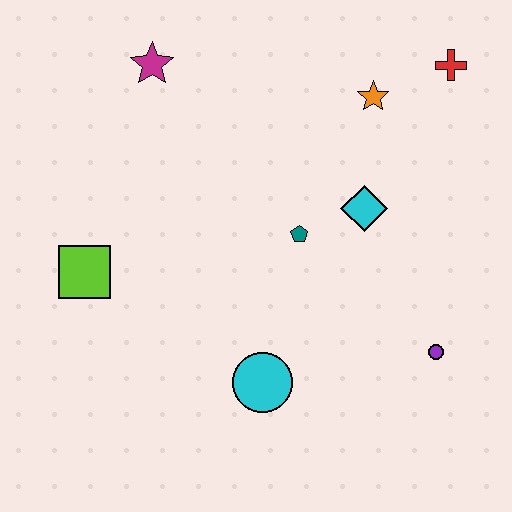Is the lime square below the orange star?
Yes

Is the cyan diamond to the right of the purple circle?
No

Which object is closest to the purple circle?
The cyan diamond is closest to the purple circle.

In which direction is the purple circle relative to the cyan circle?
The purple circle is to the right of the cyan circle.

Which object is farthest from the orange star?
The lime square is farthest from the orange star.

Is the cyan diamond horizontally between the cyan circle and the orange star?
Yes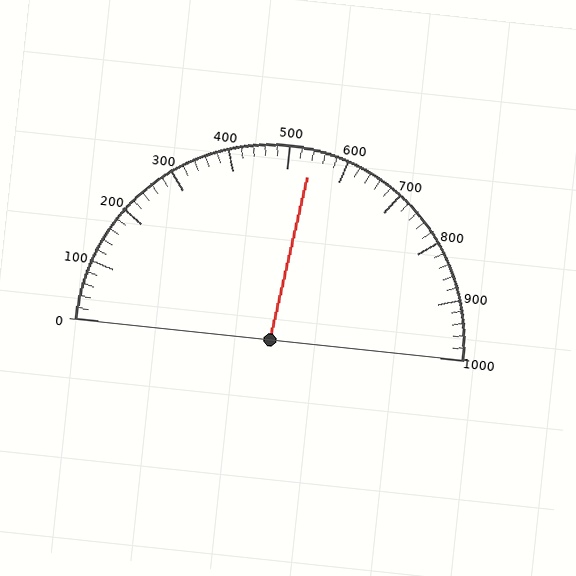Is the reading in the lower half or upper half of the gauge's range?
The reading is in the upper half of the range (0 to 1000).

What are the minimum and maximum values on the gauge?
The gauge ranges from 0 to 1000.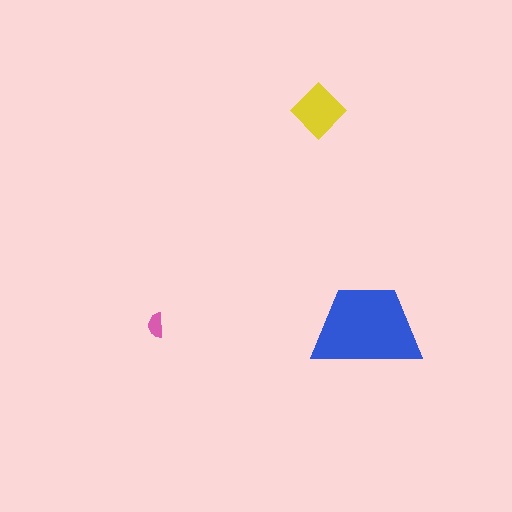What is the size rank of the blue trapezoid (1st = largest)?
1st.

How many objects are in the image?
There are 3 objects in the image.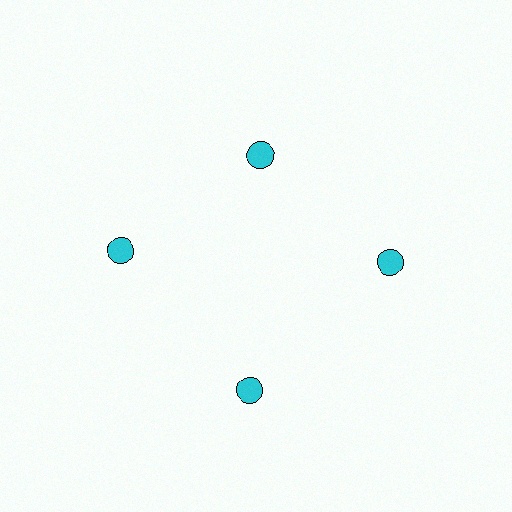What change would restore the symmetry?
The symmetry would be restored by moving it outward, back onto the ring so that all 4 circles sit at equal angles and equal distance from the center.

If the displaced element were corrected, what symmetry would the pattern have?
It would have 4-fold rotational symmetry — the pattern would map onto itself every 90 degrees.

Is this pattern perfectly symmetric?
No. The 4 cyan circles are arranged in a ring, but one element near the 12 o'clock position is pulled inward toward the center, breaking the 4-fold rotational symmetry.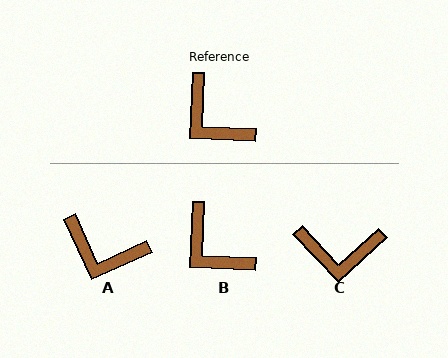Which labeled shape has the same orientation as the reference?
B.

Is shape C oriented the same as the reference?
No, it is off by about 45 degrees.